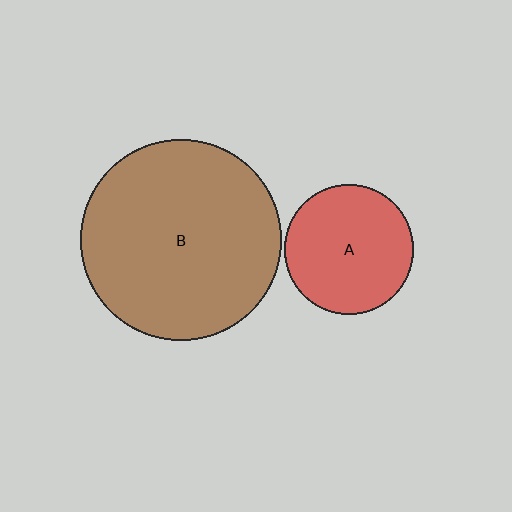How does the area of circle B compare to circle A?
Approximately 2.4 times.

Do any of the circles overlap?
No, none of the circles overlap.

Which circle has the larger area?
Circle B (brown).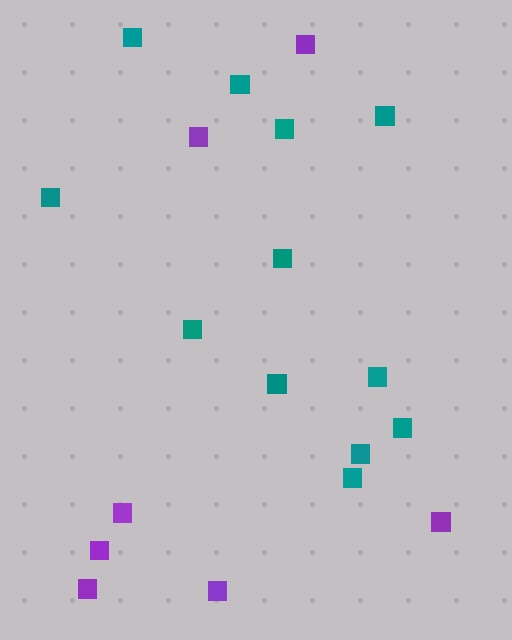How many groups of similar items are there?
There are 2 groups: one group of purple squares (7) and one group of teal squares (12).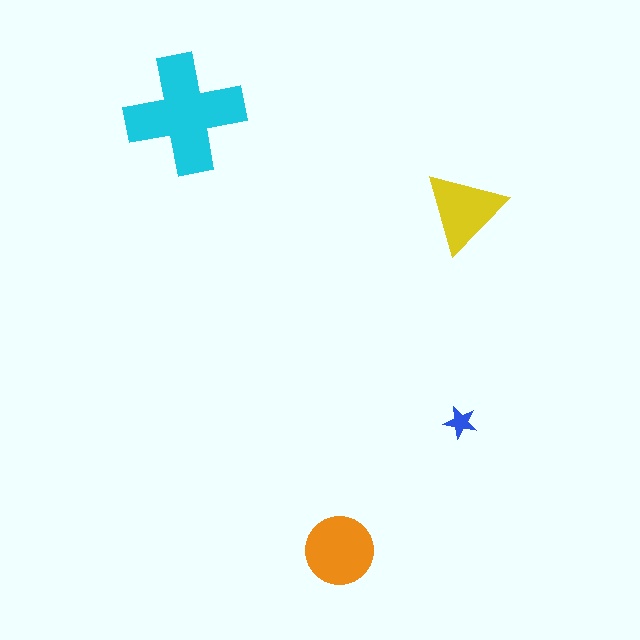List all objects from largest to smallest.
The cyan cross, the orange circle, the yellow triangle, the blue star.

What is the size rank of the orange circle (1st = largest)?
2nd.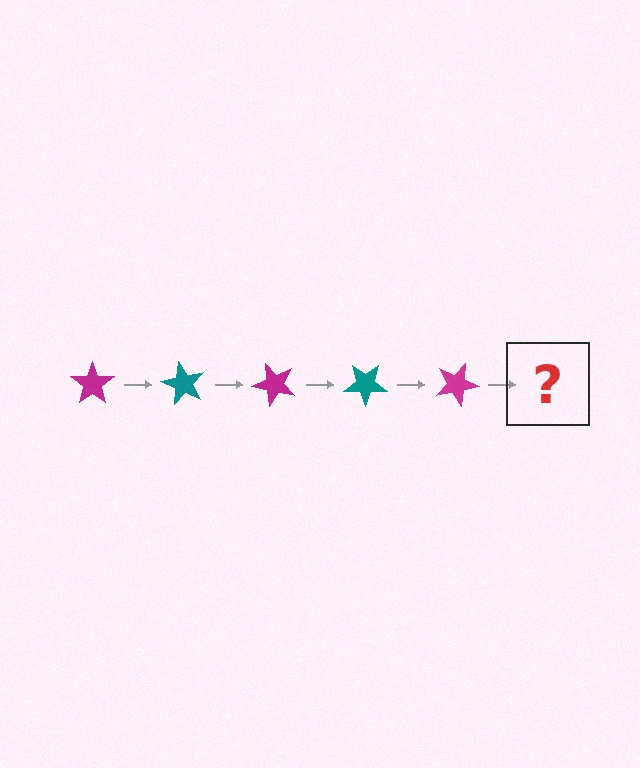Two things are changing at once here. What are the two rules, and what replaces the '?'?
The two rules are that it rotates 60 degrees each step and the color cycles through magenta and teal. The '?' should be a teal star, rotated 300 degrees from the start.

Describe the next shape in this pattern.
It should be a teal star, rotated 300 degrees from the start.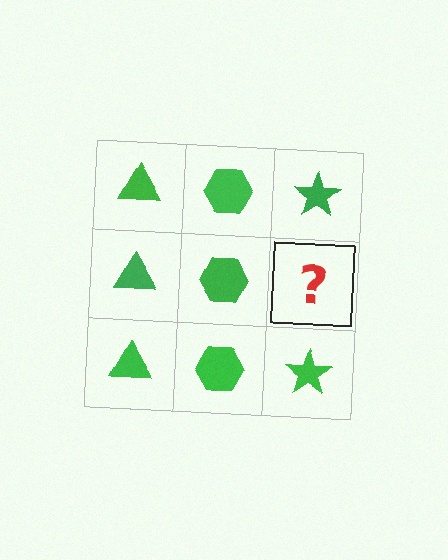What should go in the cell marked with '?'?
The missing cell should contain a green star.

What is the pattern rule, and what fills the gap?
The rule is that each column has a consistent shape. The gap should be filled with a green star.